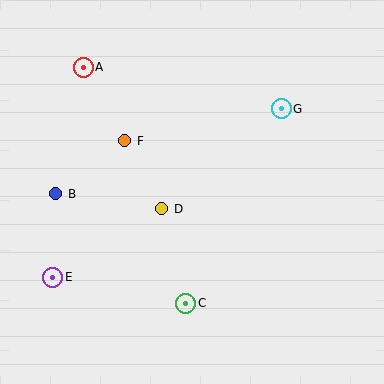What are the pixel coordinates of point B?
Point B is at (56, 194).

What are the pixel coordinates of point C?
Point C is at (186, 303).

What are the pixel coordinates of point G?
Point G is at (281, 109).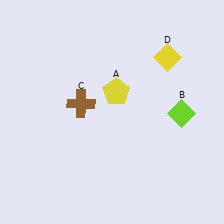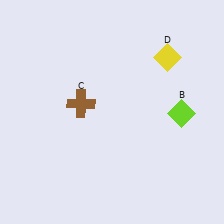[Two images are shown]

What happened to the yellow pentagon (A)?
The yellow pentagon (A) was removed in Image 2. It was in the top-right area of Image 1.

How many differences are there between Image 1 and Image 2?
There is 1 difference between the two images.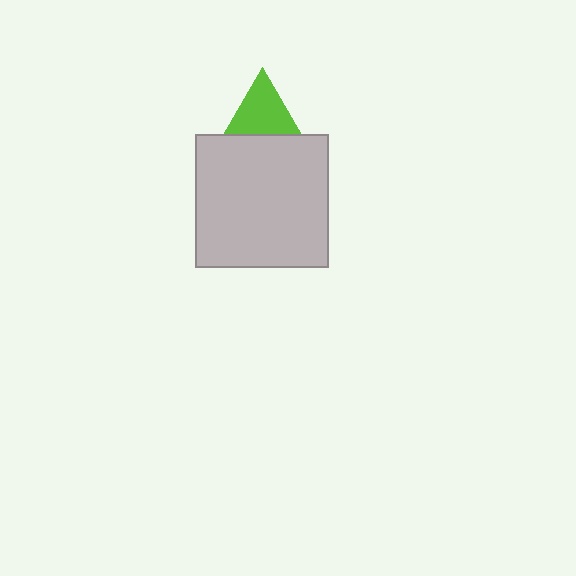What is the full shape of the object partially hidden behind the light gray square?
The partially hidden object is a lime triangle.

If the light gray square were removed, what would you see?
You would see the complete lime triangle.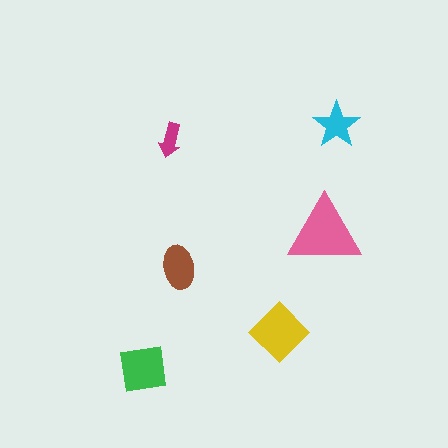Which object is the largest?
The pink triangle.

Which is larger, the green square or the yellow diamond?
The yellow diamond.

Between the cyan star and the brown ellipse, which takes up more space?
The brown ellipse.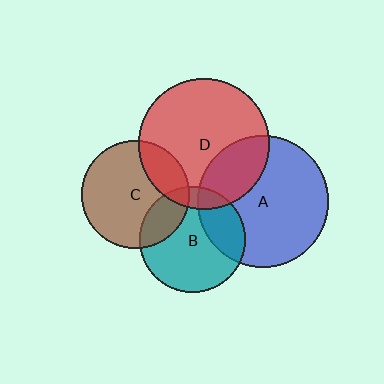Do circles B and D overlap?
Yes.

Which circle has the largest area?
Circle A (blue).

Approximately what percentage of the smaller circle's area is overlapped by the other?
Approximately 10%.